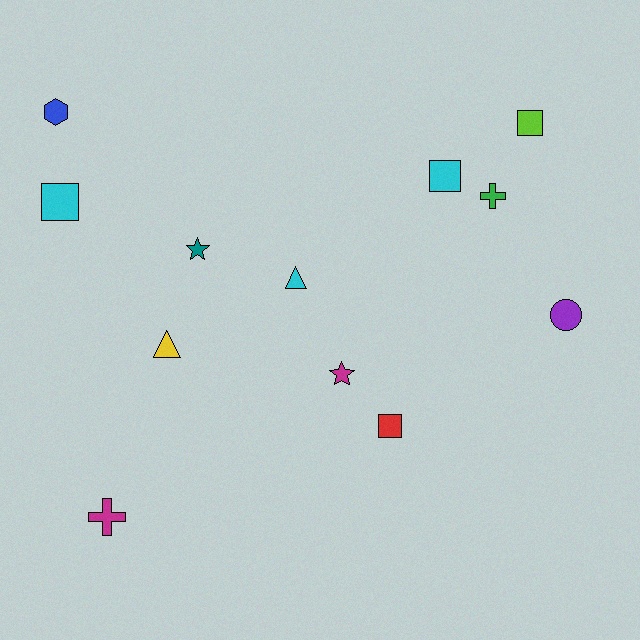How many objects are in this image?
There are 12 objects.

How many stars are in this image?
There are 2 stars.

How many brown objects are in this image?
There are no brown objects.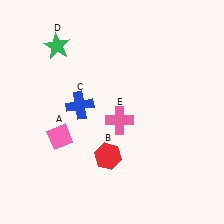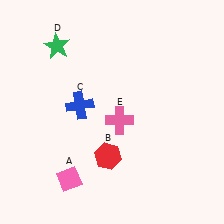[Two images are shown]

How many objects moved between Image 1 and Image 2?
1 object moved between the two images.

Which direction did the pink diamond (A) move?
The pink diamond (A) moved down.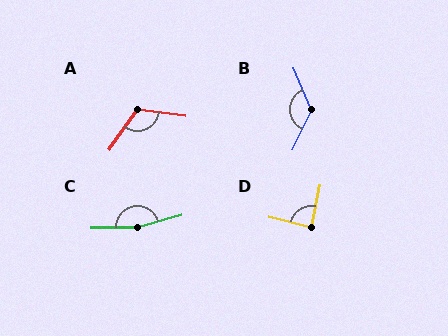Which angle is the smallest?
D, at approximately 87 degrees.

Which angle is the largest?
C, at approximately 164 degrees.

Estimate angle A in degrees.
Approximately 118 degrees.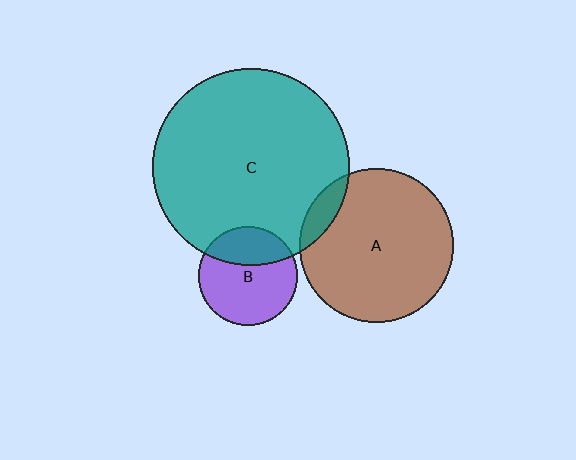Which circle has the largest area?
Circle C (teal).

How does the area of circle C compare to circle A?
Approximately 1.6 times.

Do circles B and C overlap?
Yes.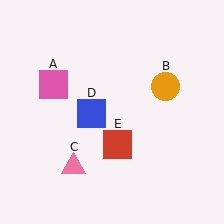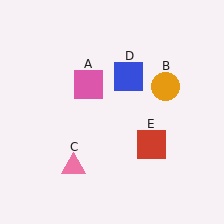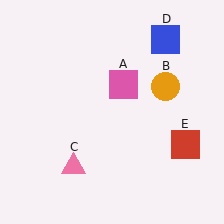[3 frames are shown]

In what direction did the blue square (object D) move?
The blue square (object D) moved up and to the right.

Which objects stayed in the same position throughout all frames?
Orange circle (object B) and pink triangle (object C) remained stationary.